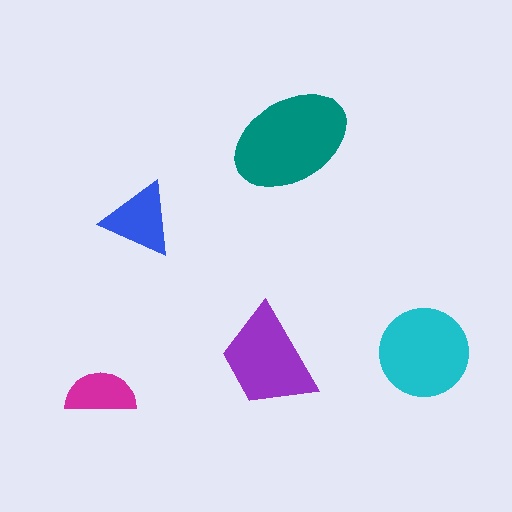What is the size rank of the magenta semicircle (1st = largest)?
5th.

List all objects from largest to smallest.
The teal ellipse, the cyan circle, the purple trapezoid, the blue triangle, the magenta semicircle.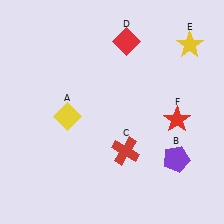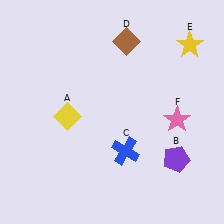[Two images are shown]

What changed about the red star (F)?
In Image 1, F is red. In Image 2, it changed to pink.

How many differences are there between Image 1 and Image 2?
There are 3 differences between the two images.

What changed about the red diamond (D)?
In Image 1, D is red. In Image 2, it changed to brown.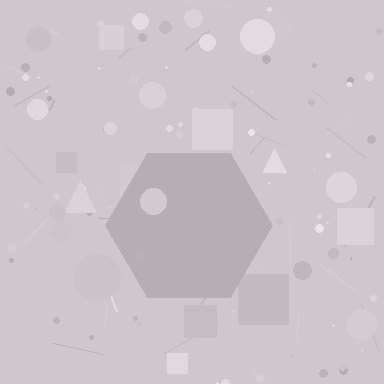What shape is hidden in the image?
A hexagon is hidden in the image.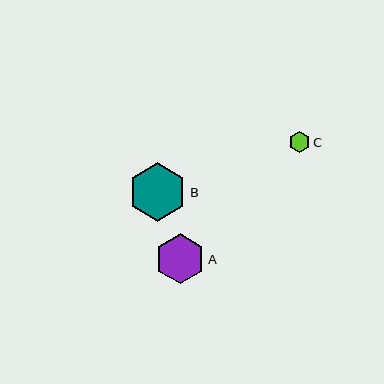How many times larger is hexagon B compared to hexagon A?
Hexagon B is approximately 1.2 times the size of hexagon A.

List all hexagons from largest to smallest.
From largest to smallest: B, A, C.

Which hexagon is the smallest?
Hexagon C is the smallest with a size of approximately 21 pixels.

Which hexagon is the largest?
Hexagon B is the largest with a size of approximately 58 pixels.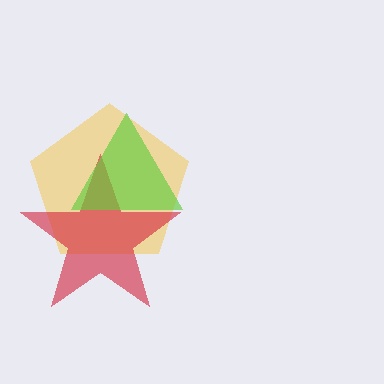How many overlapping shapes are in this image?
There are 3 overlapping shapes in the image.